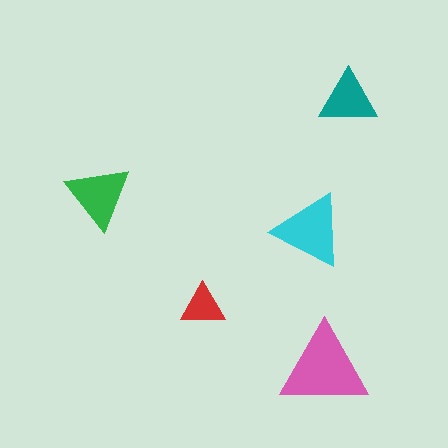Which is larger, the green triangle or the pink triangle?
The pink one.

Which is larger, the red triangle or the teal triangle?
The teal one.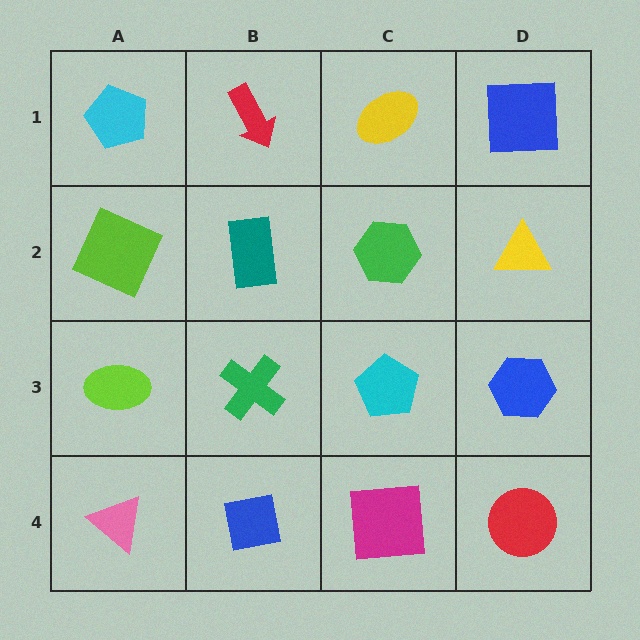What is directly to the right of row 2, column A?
A teal rectangle.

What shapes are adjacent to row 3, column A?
A lime square (row 2, column A), a pink triangle (row 4, column A), a green cross (row 3, column B).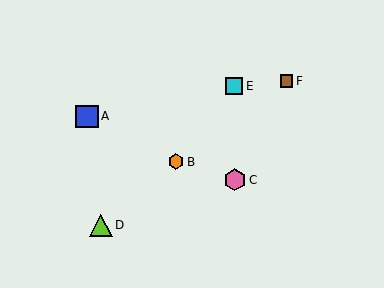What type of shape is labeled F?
Shape F is a brown square.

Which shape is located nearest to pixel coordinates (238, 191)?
The pink hexagon (labeled C) at (235, 180) is nearest to that location.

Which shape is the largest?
The blue square (labeled A) is the largest.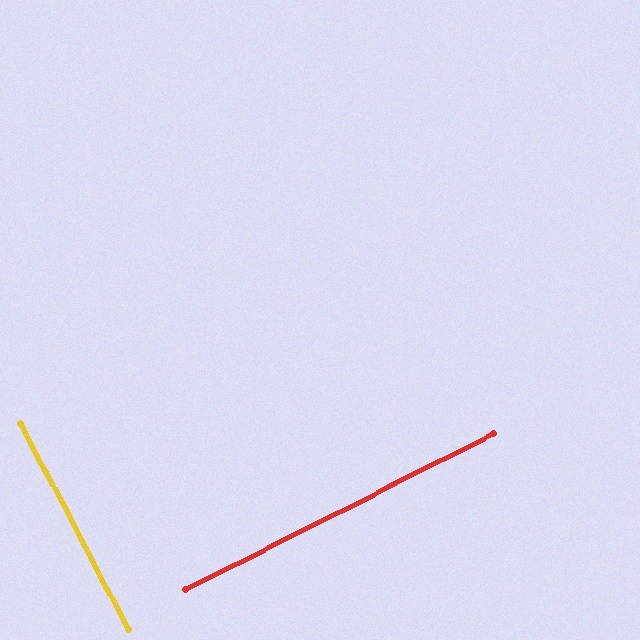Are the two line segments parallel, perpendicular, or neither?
Perpendicular — they meet at approximately 89°.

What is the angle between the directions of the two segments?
Approximately 89 degrees.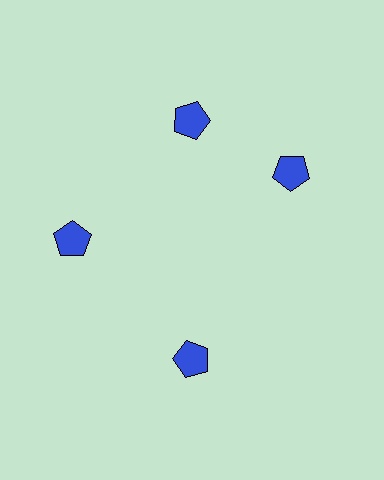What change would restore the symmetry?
The symmetry would be restored by rotating it back into even spacing with its neighbors so that all 4 pentagons sit at equal angles and equal distance from the center.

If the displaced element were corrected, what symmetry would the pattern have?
It would have 4-fold rotational symmetry — the pattern would map onto itself every 90 degrees.